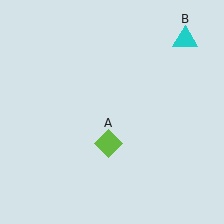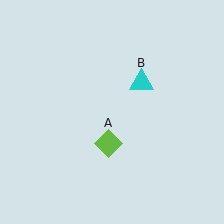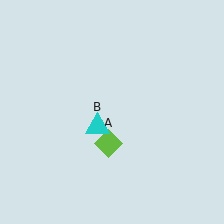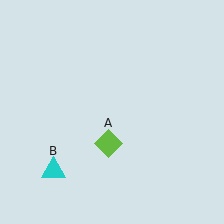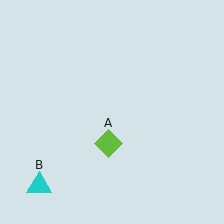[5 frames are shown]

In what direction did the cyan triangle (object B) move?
The cyan triangle (object B) moved down and to the left.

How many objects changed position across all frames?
1 object changed position: cyan triangle (object B).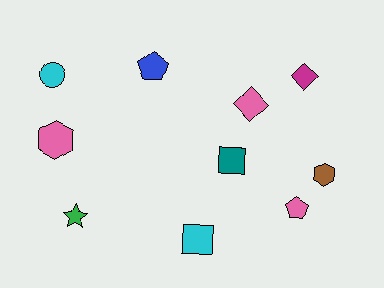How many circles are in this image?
There is 1 circle.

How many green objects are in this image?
There is 1 green object.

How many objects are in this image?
There are 10 objects.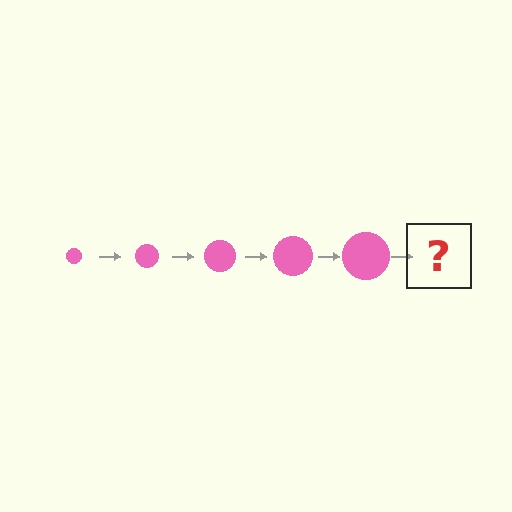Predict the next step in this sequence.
The next step is a pink circle, larger than the previous one.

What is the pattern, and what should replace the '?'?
The pattern is that the circle gets progressively larger each step. The '?' should be a pink circle, larger than the previous one.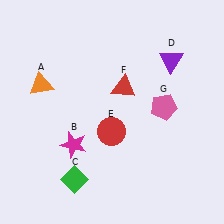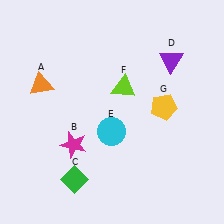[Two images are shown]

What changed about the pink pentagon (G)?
In Image 1, G is pink. In Image 2, it changed to yellow.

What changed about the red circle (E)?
In Image 1, E is red. In Image 2, it changed to cyan.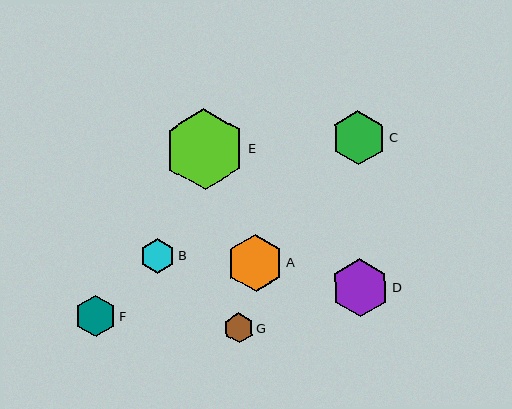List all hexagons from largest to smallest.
From largest to smallest: E, D, A, C, F, B, G.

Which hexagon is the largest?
Hexagon E is the largest with a size of approximately 81 pixels.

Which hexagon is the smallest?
Hexagon G is the smallest with a size of approximately 30 pixels.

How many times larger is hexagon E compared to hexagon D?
Hexagon E is approximately 1.4 times the size of hexagon D.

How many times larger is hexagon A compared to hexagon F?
Hexagon A is approximately 1.4 times the size of hexagon F.